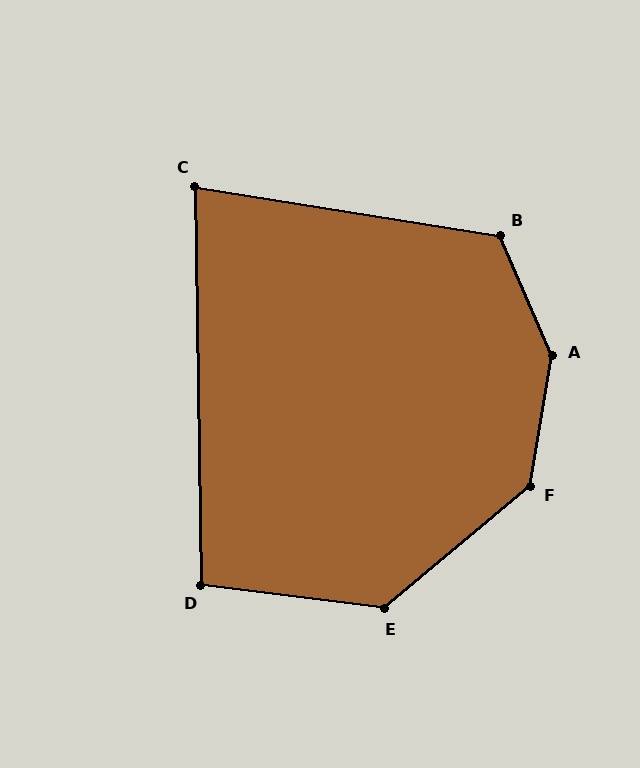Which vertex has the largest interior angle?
A, at approximately 147 degrees.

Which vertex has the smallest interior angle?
C, at approximately 80 degrees.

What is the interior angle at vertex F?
Approximately 140 degrees (obtuse).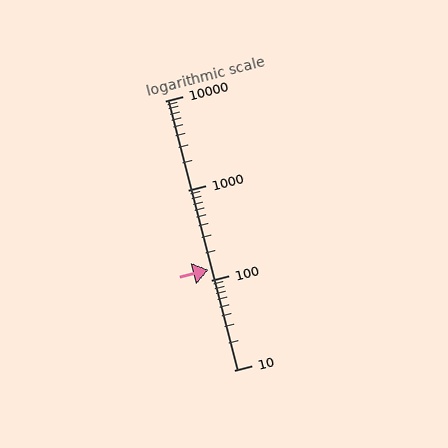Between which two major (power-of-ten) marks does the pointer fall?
The pointer is between 100 and 1000.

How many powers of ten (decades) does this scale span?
The scale spans 3 decades, from 10 to 10000.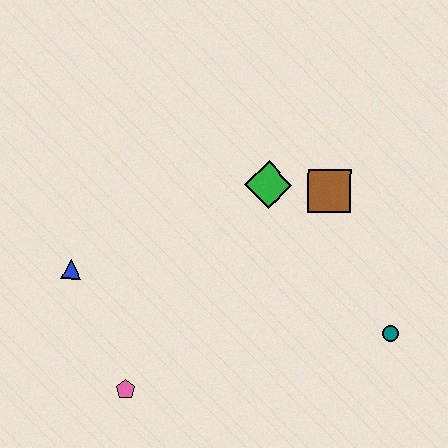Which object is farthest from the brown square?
The pink pentagon is farthest from the brown square.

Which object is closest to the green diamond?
The brown square is closest to the green diamond.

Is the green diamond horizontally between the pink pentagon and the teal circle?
Yes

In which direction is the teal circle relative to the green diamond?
The teal circle is below the green diamond.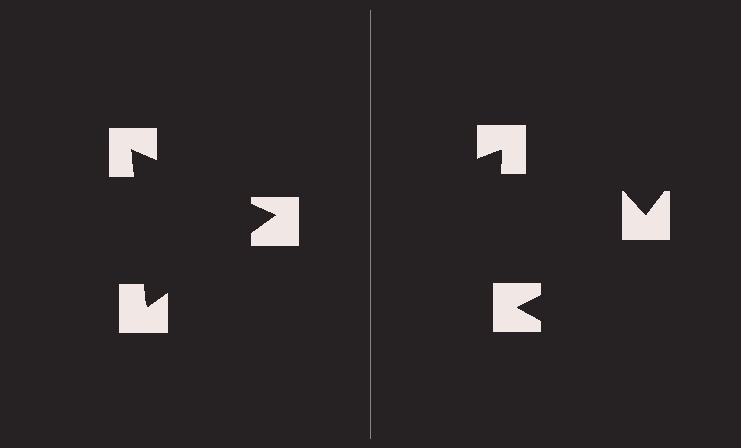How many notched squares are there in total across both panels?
6 — 3 on each side.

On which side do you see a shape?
An illusory triangle appears on the left side. On the right side the wedge cuts are rotated, so no coherent shape forms.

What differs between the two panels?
The notched squares are positioned identically on both sides; only the wedge orientations differ. On the left they align to a triangle; on the right they are misaligned.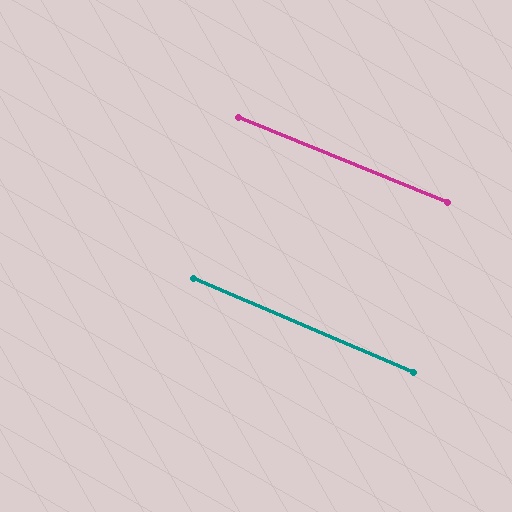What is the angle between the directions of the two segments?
Approximately 1 degree.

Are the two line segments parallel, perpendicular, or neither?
Parallel — their directions differ by only 1.0°.